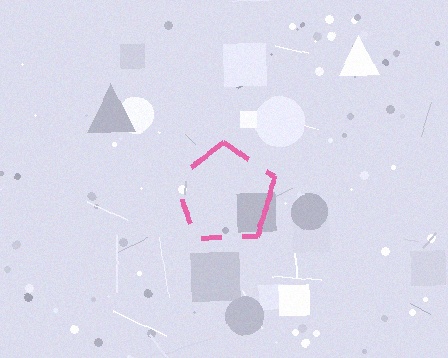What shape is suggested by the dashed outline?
The dashed outline suggests a pentagon.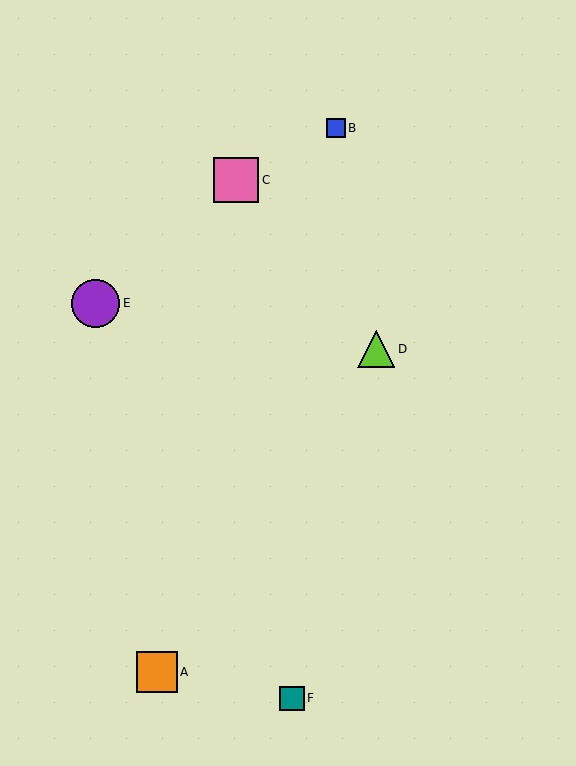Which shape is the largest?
The purple circle (labeled E) is the largest.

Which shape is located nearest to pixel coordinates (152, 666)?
The orange square (labeled A) at (157, 672) is nearest to that location.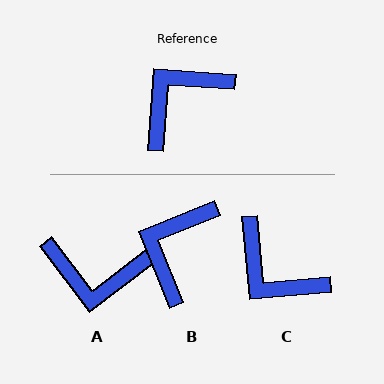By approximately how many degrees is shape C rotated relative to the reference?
Approximately 99 degrees counter-clockwise.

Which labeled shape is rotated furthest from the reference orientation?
A, about 131 degrees away.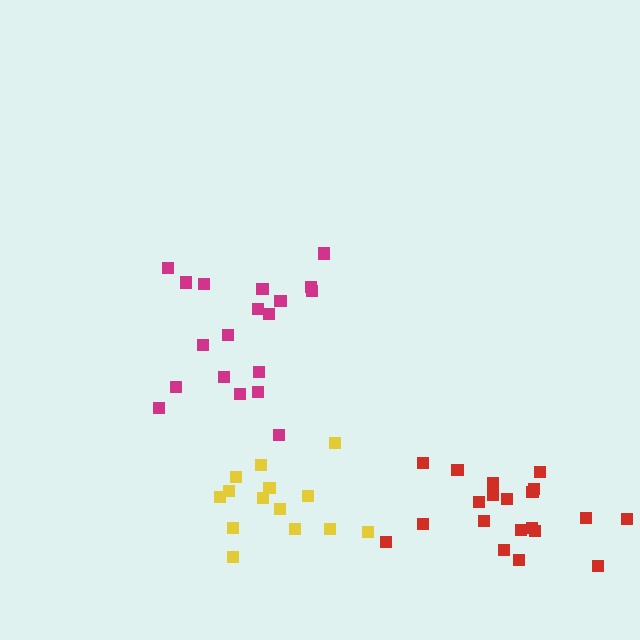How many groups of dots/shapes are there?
There are 3 groups.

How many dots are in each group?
Group 1: 14 dots, Group 2: 19 dots, Group 3: 20 dots (53 total).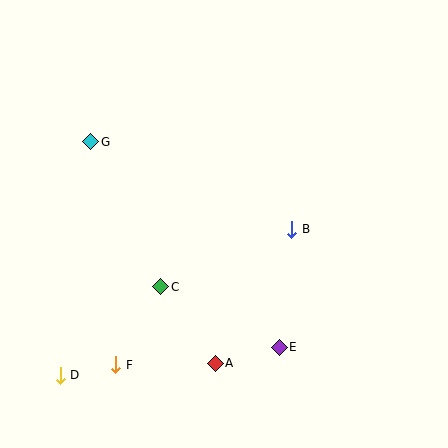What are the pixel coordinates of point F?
Point F is at (116, 365).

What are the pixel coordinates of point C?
Point C is at (161, 287).